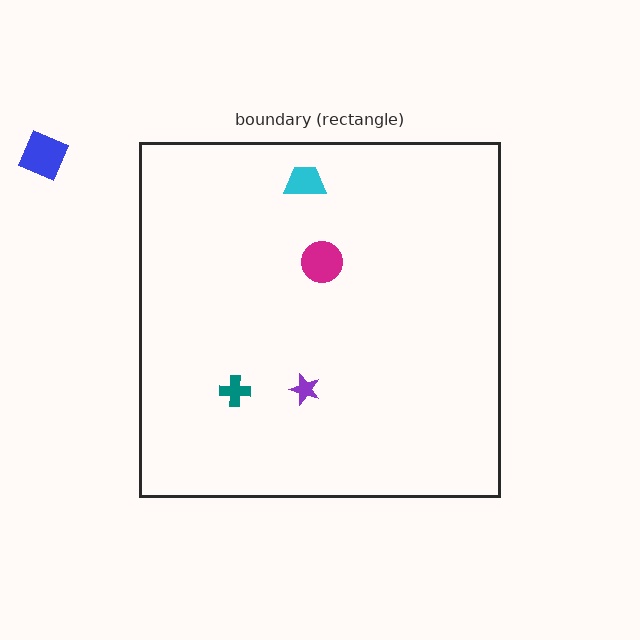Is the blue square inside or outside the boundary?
Outside.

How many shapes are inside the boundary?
4 inside, 1 outside.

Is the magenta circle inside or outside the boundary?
Inside.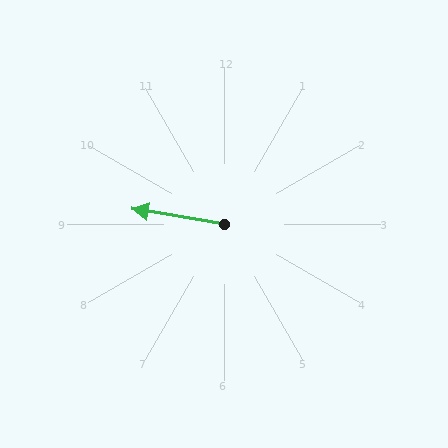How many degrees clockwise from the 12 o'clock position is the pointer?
Approximately 280 degrees.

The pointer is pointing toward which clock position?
Roughly 9 o'clock.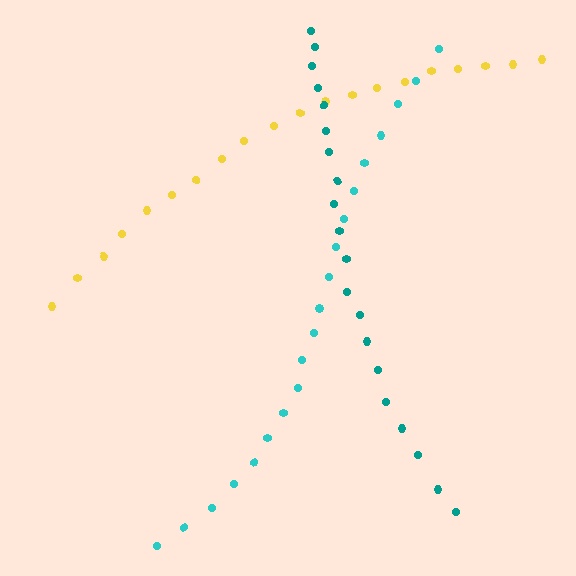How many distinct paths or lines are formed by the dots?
There are 3 distinct paths.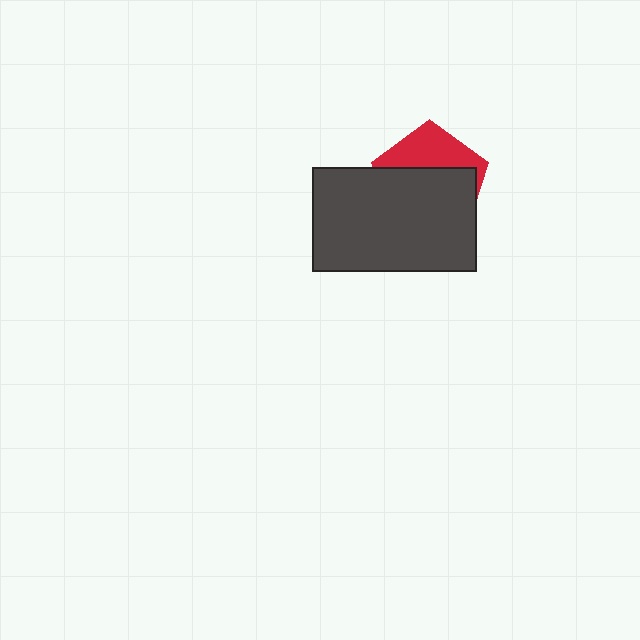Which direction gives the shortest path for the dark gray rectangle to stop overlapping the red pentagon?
Moving down gives the shortest separation.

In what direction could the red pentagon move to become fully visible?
The red pentagon could move up. That would shift it out from behind the dark gray rectangle entirely.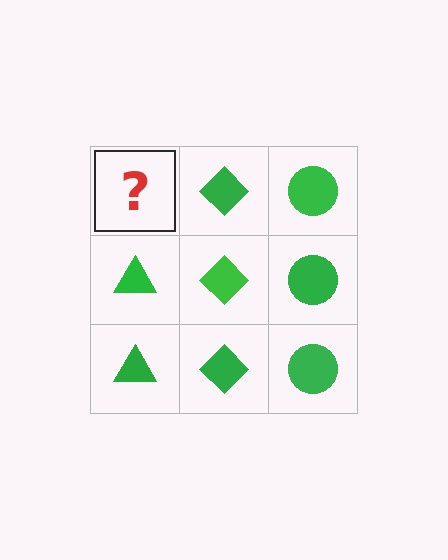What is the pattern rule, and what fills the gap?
The rule is that each column has a consistent shape. The gap should be filled with a green triangle.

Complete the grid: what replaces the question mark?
The question mark should be replaced with a green triangle.